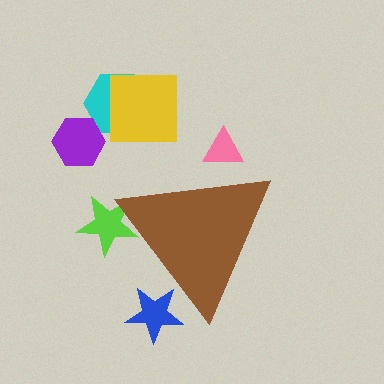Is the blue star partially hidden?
Yes, the blue star is partially hidden behind the brown triangle.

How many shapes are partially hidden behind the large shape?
3 shapes are partially hidden.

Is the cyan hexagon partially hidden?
No, the cyan hexagon is fully visible.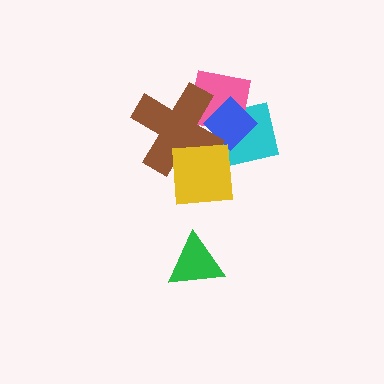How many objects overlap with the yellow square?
1 object overlaps with the yellow square.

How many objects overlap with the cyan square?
3 objects overlap with the cyan square.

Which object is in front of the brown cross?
The yellow square is in front of the brown cross.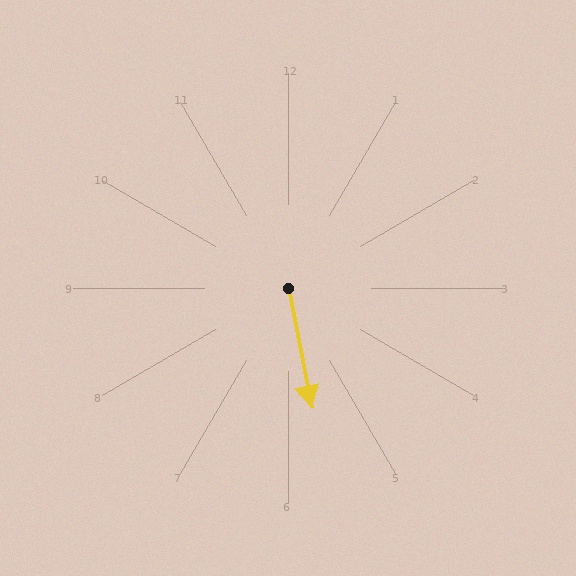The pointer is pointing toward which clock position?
Roughly 6 o'clock.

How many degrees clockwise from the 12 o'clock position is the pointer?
Approximately 169 degrees.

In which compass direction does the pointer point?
South.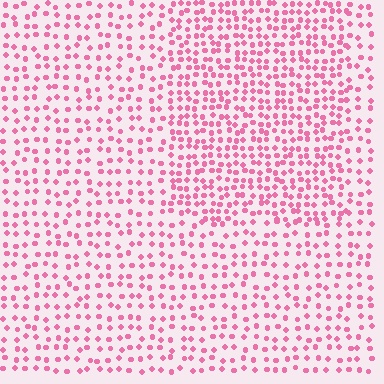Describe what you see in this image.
The image contains small pink elements arranged at two different densities. A rectangle-shaped region is visible where the elements are more densely packed than the surrounding area.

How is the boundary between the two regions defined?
The boundary is defined by a change in element density (approximately 1.7x ratio). All elements are the same color, size, and shape.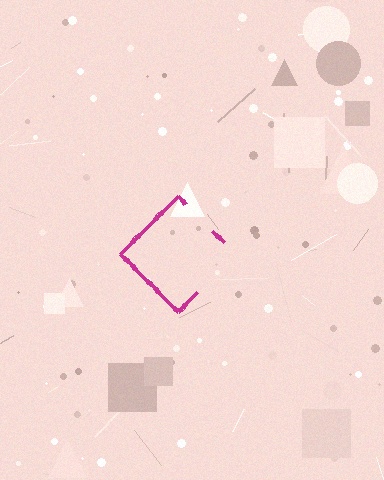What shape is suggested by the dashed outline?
The dashed outline suggests a diamond.